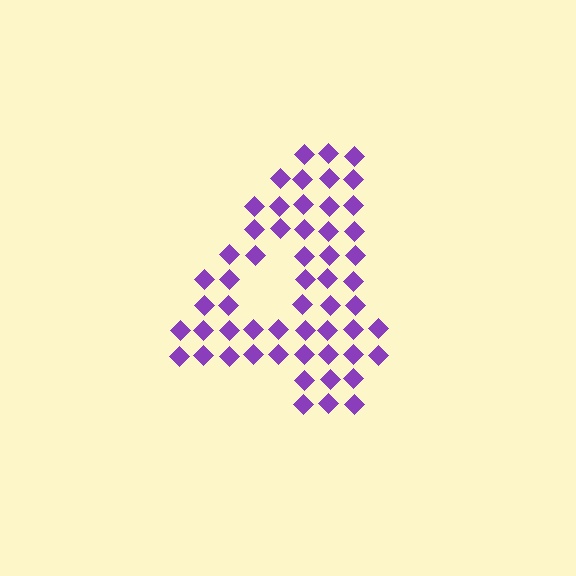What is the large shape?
The large shape is the digit 4.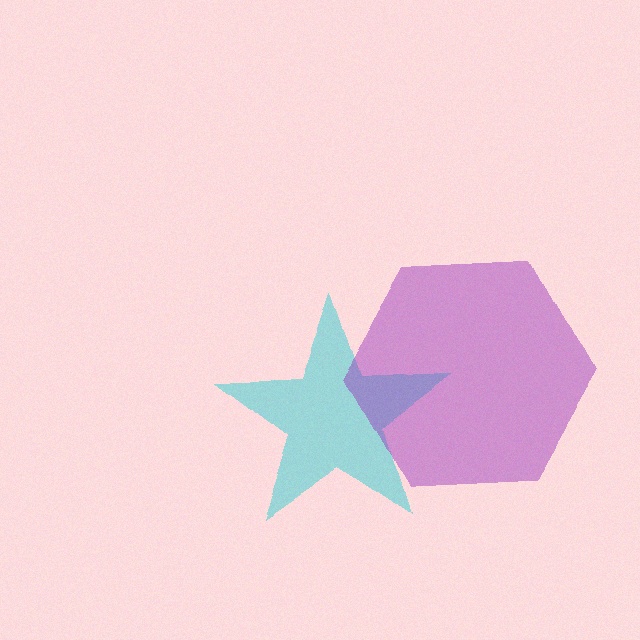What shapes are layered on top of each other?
The layered shapes are: a cyan star, a purple hexagon.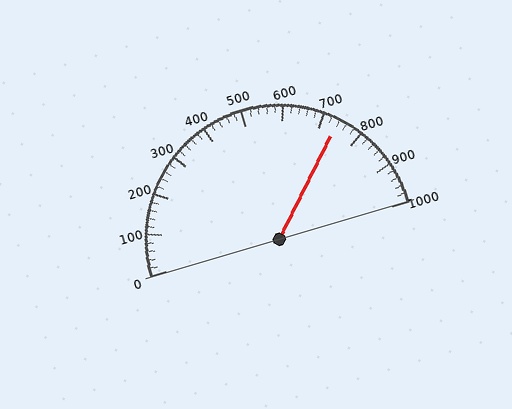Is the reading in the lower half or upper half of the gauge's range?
The reading is in the upper half of the range (0 to 1000).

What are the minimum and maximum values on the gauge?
The gauge ranges from 0 to 1000.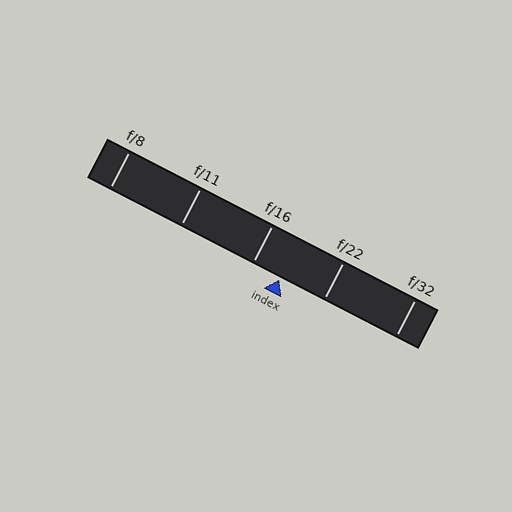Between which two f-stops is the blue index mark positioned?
The index mark is between f/16 and f/22.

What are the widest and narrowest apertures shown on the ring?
The widest aperture shown is f/8 and the narrowest is f/32.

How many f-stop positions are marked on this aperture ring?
There are 5 f-stop positions marked.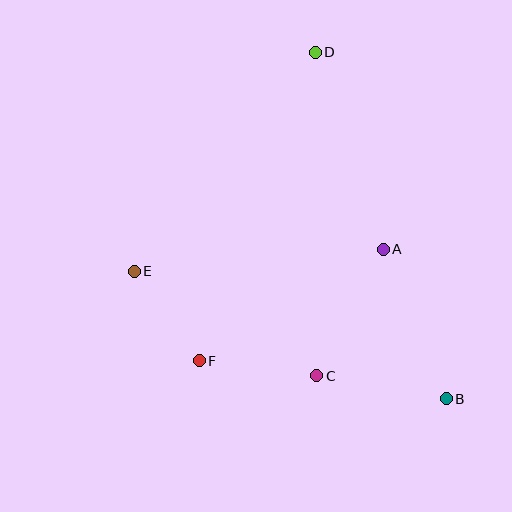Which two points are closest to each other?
Points E and F are closest to each other.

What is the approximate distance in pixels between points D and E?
The distance between D and E is approximately 284 pixels.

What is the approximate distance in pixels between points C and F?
The distance between C and F is approximately 119 pixels.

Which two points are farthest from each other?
Points B and D are farthest from each other.